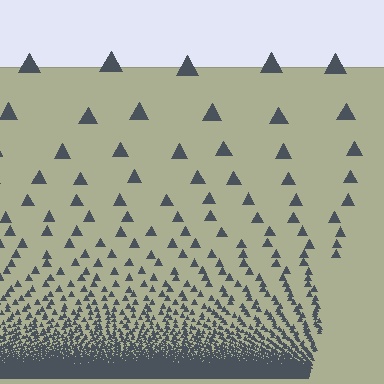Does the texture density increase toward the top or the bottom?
Density increases toward the bottom.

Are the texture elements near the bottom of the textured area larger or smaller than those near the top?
Smaller. The gradient is inverted — elements near the bottom are smaller and denser.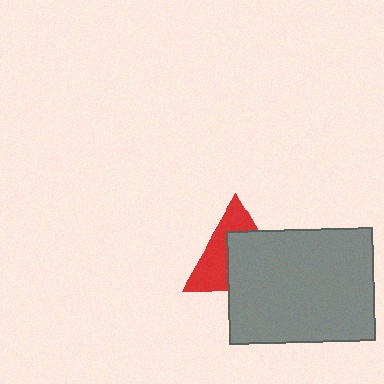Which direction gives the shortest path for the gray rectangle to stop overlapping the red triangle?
Moving toward the lower-right gives the shortest separation.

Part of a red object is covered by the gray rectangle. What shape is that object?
It is a triangle.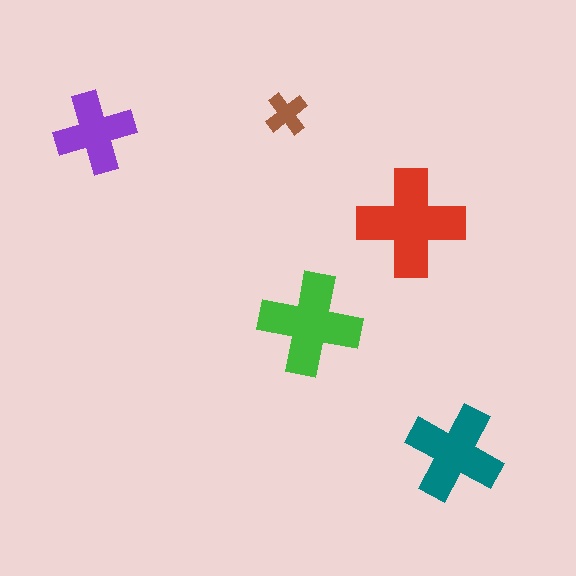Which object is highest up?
The brown cross is topmost.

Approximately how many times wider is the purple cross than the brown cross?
About 2 times wider.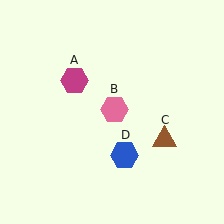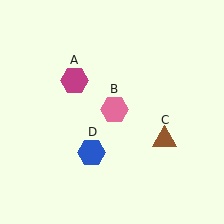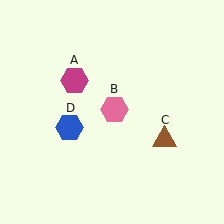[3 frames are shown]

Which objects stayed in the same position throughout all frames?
Magenta hexagon (object A) and pink hexagon (object B) and brown triangle (object C) remained stationary.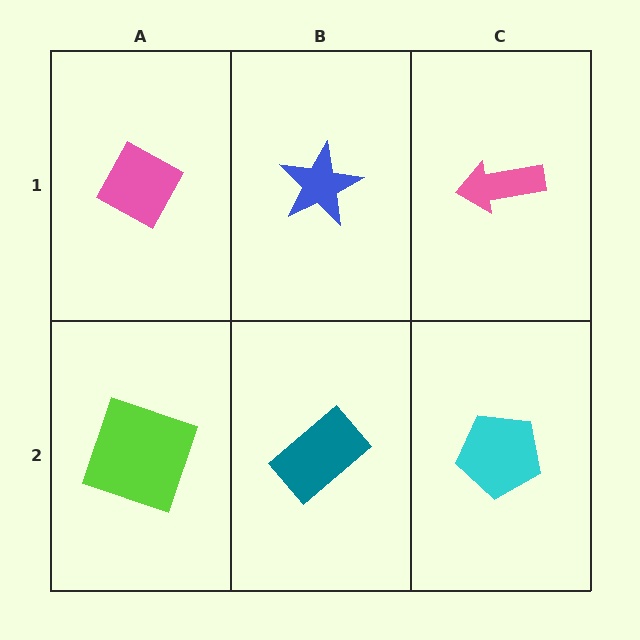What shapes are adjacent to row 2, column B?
A blue star (row 1, column B), a lime square (row 2, column A), a cyan pentagon (row 2, column C).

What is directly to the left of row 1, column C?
A blue star.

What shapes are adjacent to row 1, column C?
A cyan pentagon (row 2, column C), a blue star (row 1, column B).